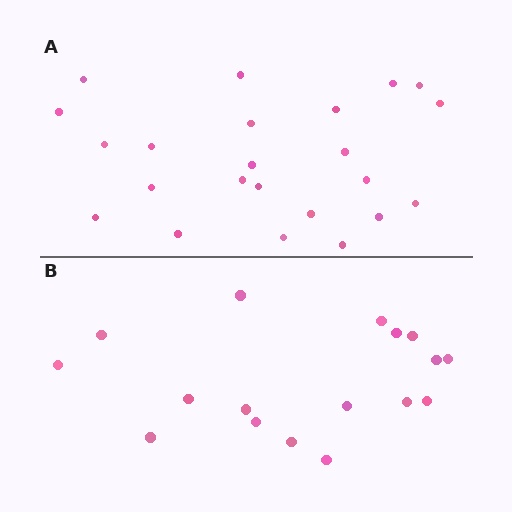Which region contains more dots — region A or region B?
Region A (the top region) has more dots.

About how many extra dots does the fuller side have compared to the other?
Region A has about 6 more dots than region B.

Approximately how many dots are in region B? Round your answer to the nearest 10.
About 20 dots. (The exact count is 17, which rounds to 20.)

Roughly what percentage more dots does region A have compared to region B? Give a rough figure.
About 35% more.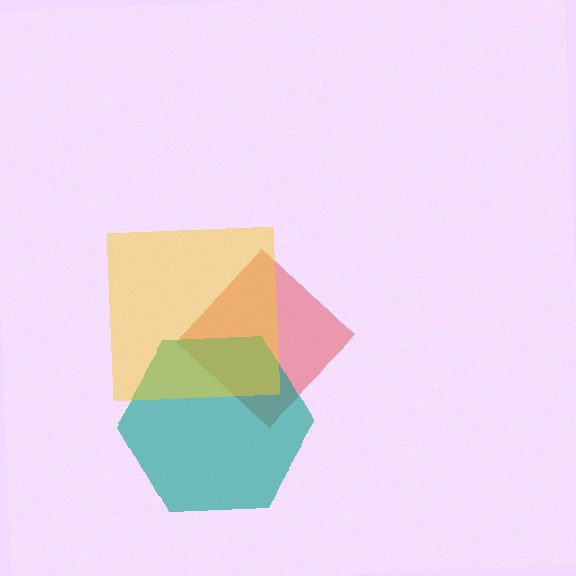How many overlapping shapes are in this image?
There are 3 overlapping shapes in the image.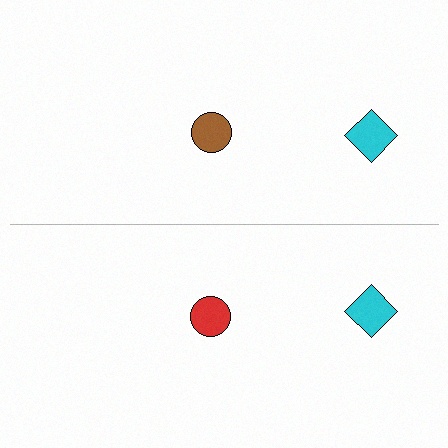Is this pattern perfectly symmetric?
No, the pattern is not perfectly symmetric. The red circle on the bottom side breaks the symmetry — its mirror counterpart is brown.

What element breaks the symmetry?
The red circle on the bottom side breaks the symmetry — its mirror counterpart is brown.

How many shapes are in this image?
There are 4 shapes in this image.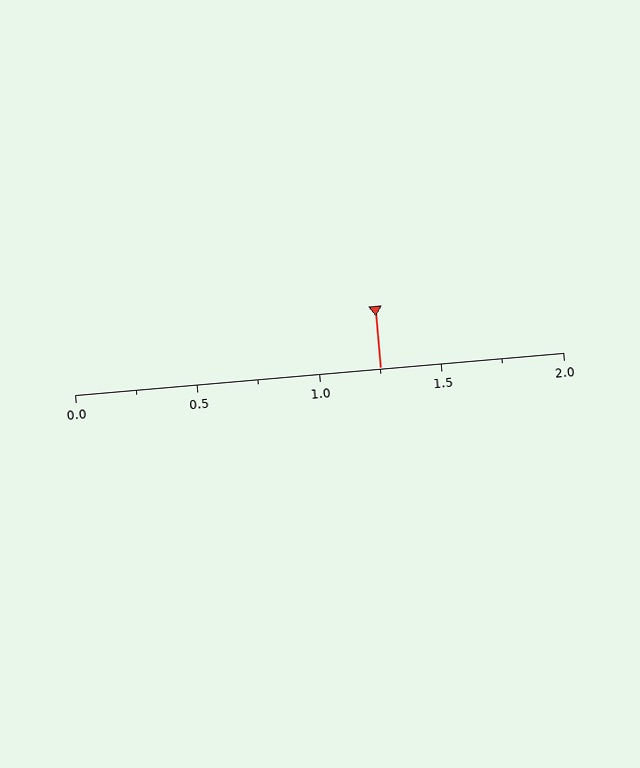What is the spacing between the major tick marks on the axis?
The major ticks are spaced 0.5 apart.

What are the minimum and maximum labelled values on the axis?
The axis runs from 0.0 to 2.0.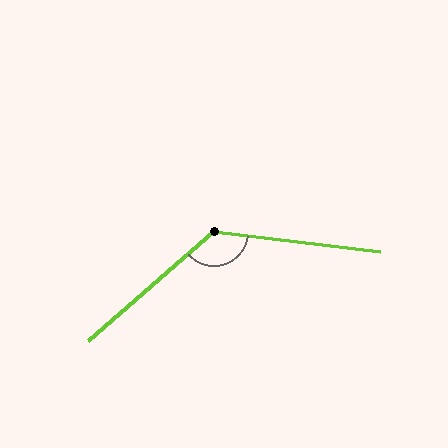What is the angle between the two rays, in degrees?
Approximately 132 degrees.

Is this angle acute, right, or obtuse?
It is obtuse.